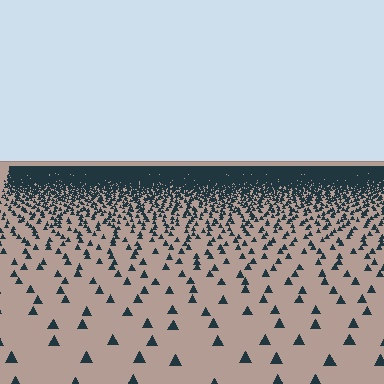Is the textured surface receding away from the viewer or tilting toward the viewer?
The surface is receding away from the viewer. Texture elements get smaller and denser toward the top.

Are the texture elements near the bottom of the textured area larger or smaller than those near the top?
Larger. Near the bottom, elements are closer to the viewer and appear at a bigger on-screen size.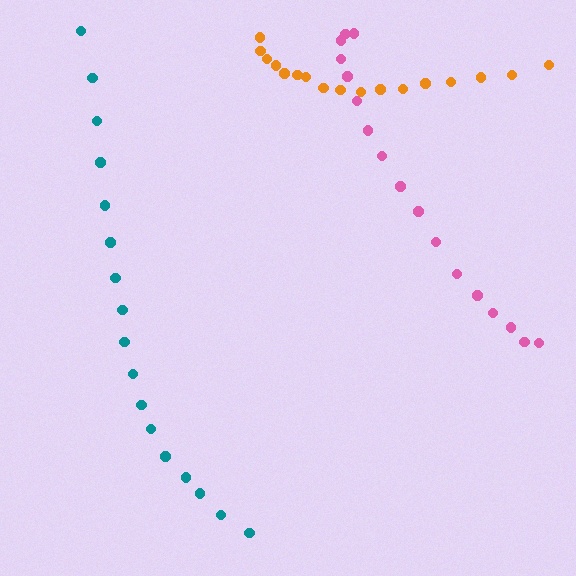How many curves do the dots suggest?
There are 3 distinct paths.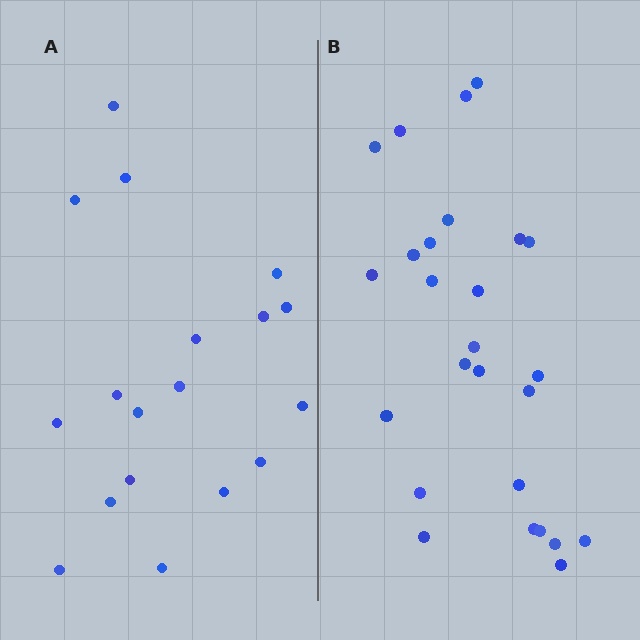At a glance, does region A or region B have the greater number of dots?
Region B (the right region) has more dots.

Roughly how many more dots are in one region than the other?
Region B has roughly 8 or so more dots than region A.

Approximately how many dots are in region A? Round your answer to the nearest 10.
About 20 dots. (The exact count is 18, which rounds to 20.)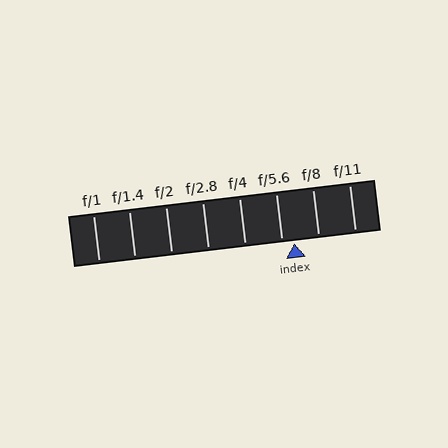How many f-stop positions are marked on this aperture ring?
There are 8 f-stop positions marked.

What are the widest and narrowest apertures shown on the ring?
The widest aperture shown is f/1 and the narrowest is f/11.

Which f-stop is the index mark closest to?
The index mark is closest to f/5.6.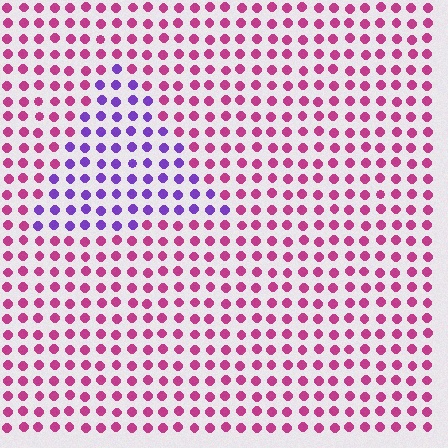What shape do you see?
I see a triangle.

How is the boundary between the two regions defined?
The boundary is defined purely by a slight shift in hue (about 56 degrees). Spacing, size, and orientation are identical on both sides.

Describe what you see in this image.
The image is filled with small magenta elements in a uniform arrangement. A triangle-shaped region is visible where the elements are tinted to a slightly different hue, forming a subtle color boundary.